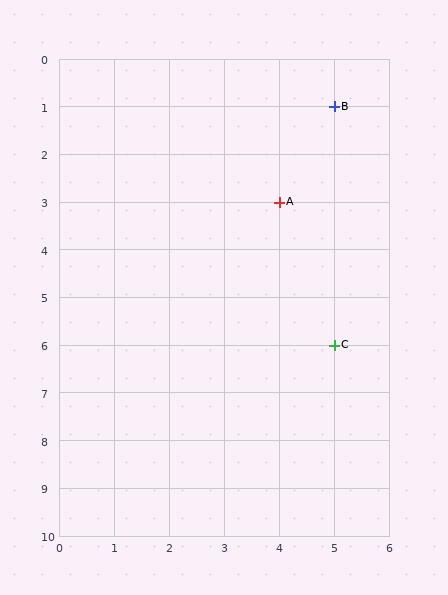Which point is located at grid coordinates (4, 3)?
Point A is at (4, 3).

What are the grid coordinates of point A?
Point A is at grid coordinates (4, 3).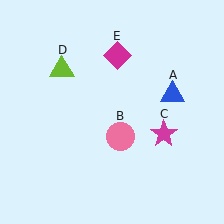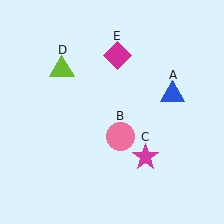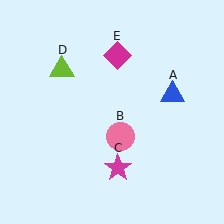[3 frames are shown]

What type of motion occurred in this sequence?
The magenta star (object C) rotated clockwise around the center of the scene.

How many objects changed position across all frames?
1 object changed position: magenta star (object C).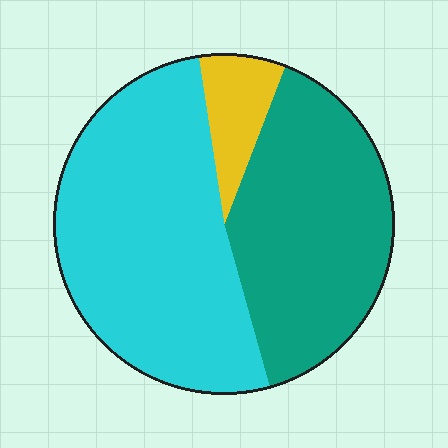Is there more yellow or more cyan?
Cyan.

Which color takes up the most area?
Cyan, at roughly 50%.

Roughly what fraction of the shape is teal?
Teal covers about 40% of the shape.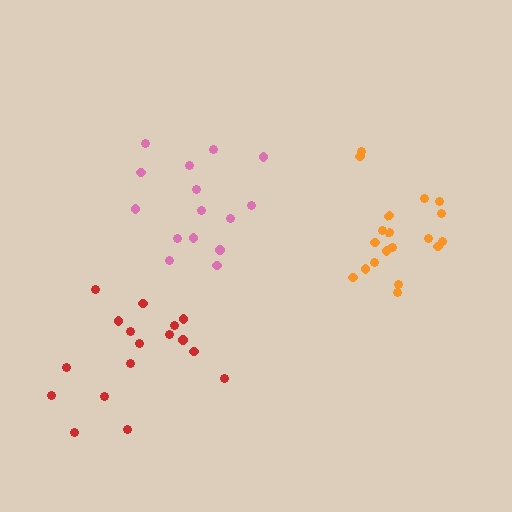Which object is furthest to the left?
The red cluster is leftmost.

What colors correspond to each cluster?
The clusters are colored: pink, orange, red.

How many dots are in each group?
Group 1: 15 dots, Group 2: 19 dots, Group 3: 17 dots (51 total).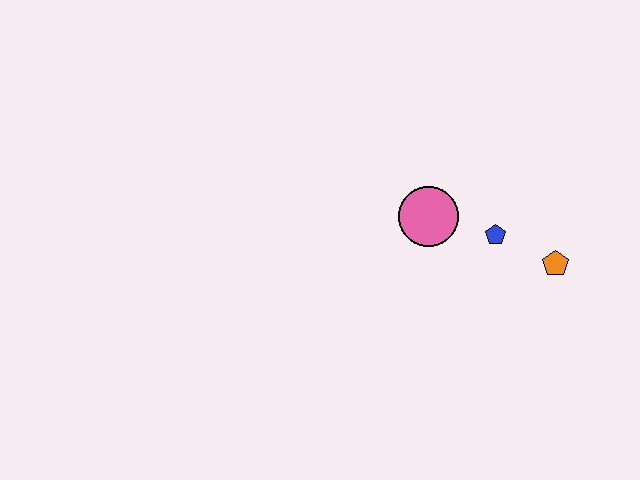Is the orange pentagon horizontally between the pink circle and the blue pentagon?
No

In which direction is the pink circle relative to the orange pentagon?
The pink circle is to the left of the orange pentagon.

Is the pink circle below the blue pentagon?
No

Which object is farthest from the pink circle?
The orange pentagon is farthest from the pink circle.